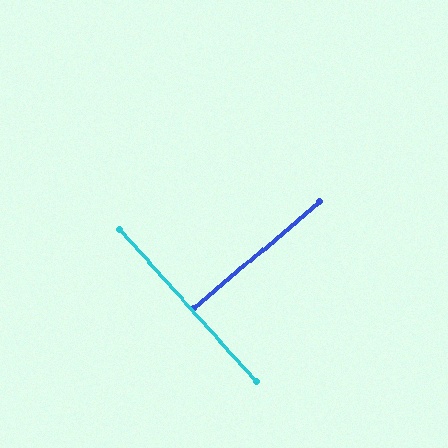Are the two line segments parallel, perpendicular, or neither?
Perpendicular — they meet at approximately 88°.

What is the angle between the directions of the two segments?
Approximately 88 degrees.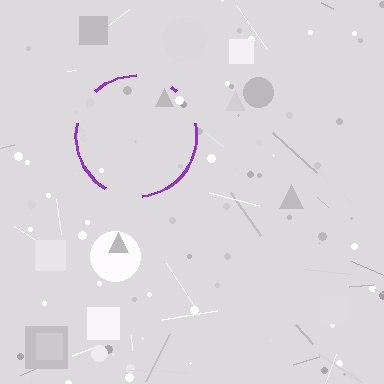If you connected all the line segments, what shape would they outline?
They would outline a circle.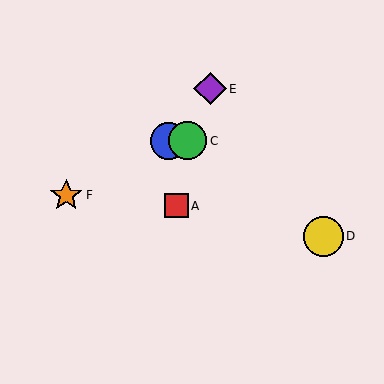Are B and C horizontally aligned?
Yes, both are at y≈141.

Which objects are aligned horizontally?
Objects B, C are aligned horizontally.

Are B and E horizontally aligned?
No, B is at y≈141 and E is at y≈89.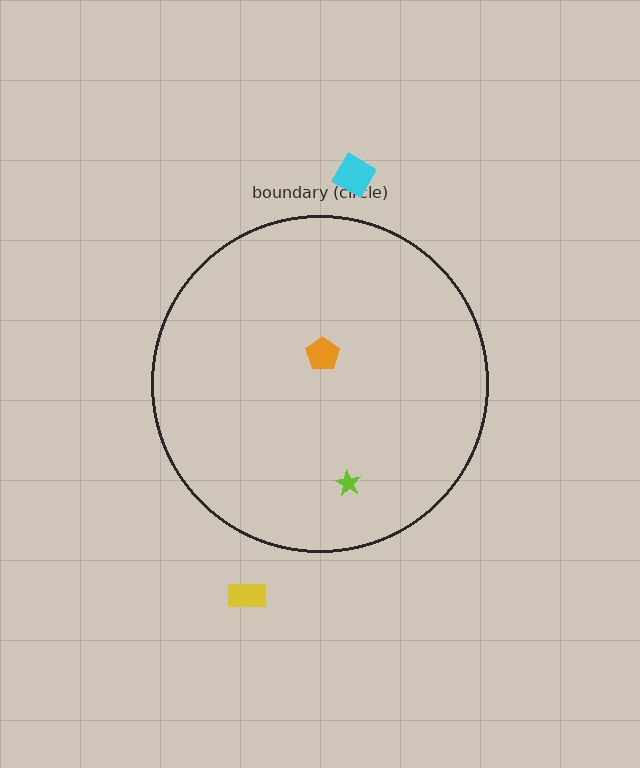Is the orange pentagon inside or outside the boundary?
Inside.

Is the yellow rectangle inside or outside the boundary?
Outside.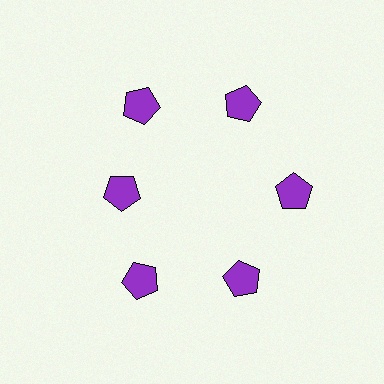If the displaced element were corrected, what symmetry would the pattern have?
It would have 6-fold rotational symmetry — the pattern would map onto itself every 60 degrees.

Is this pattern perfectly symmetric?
No. The 6 purple pentagons are arranged in a ring, but one element near the 9 o'clock position is pulled inward toward the center, breaking the 6-fold rotational symmetry.